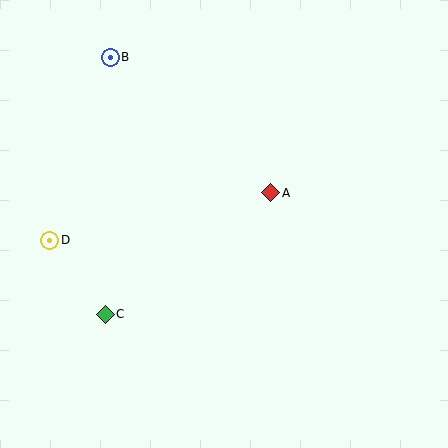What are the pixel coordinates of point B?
Point B is at (110, 57).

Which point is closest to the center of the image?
Point A at (271, 193) is closest to the center.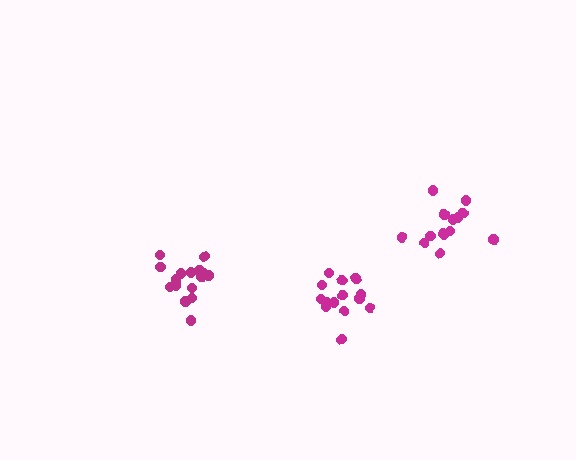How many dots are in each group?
Group 1: 14 dots, Group 2: 16 dots, Group 3: 14 dots (44 total).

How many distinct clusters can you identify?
There are 3 distinct clusters.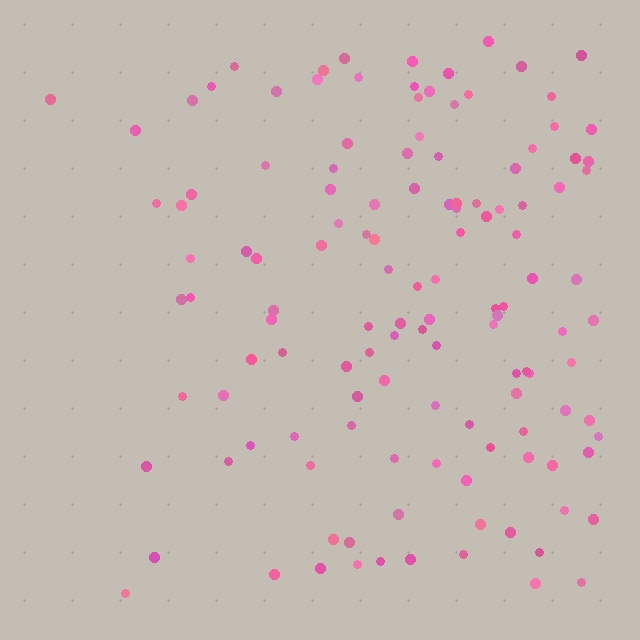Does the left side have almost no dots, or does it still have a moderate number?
Still a moderate number, just noticeably fewer than the right.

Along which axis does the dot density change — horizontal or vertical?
Horizontal.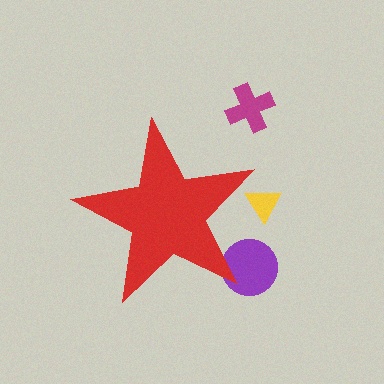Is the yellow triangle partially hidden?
Yes, the yellow triangle is partially hidden behind the red star.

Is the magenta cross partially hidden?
No, the magenta cross is fully visible.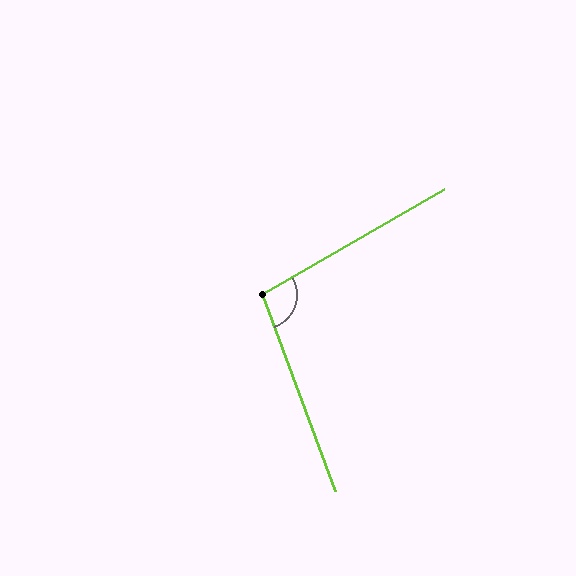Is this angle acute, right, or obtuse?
It is obtuse.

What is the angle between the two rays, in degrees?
Approximately 100 degrees.